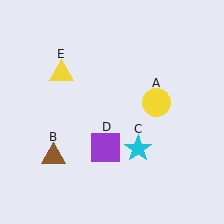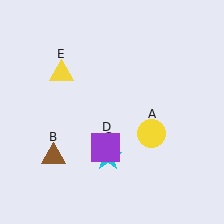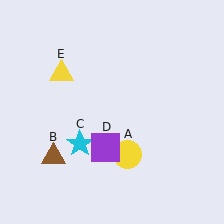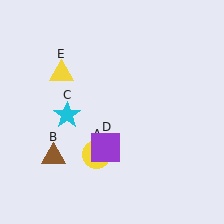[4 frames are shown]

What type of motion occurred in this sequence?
The yellow circle (object A), cyan star (object C) rotated clockwise around the center of the scene.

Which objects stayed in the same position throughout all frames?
Brown triangle (object B) and purple square (object D) and yellow triangle (object E) remained stationary.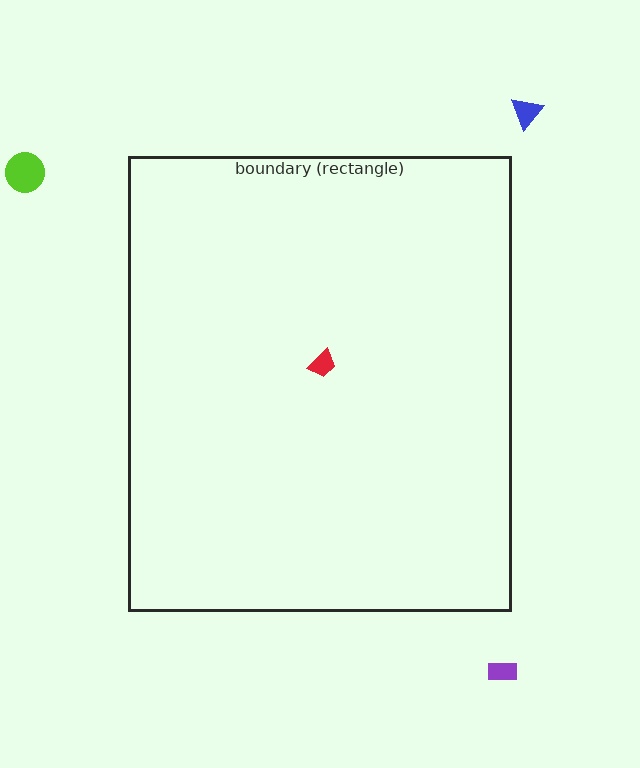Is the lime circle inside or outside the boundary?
Outside.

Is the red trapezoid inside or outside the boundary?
Inside.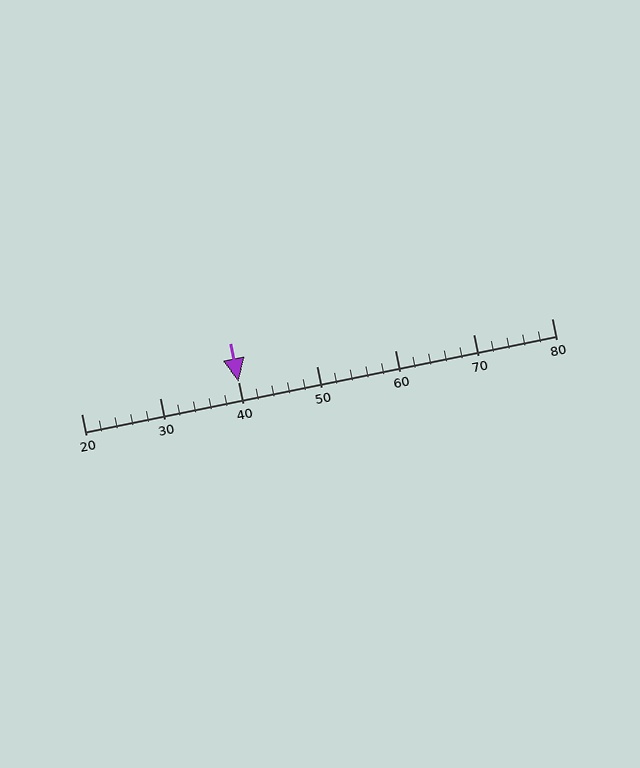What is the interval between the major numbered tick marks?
The major tick marks are spaced 10 units apart.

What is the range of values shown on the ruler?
The ruler shows values from 20 to 80.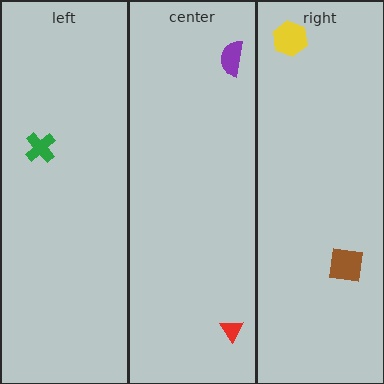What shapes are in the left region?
The green cross.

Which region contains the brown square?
The right region.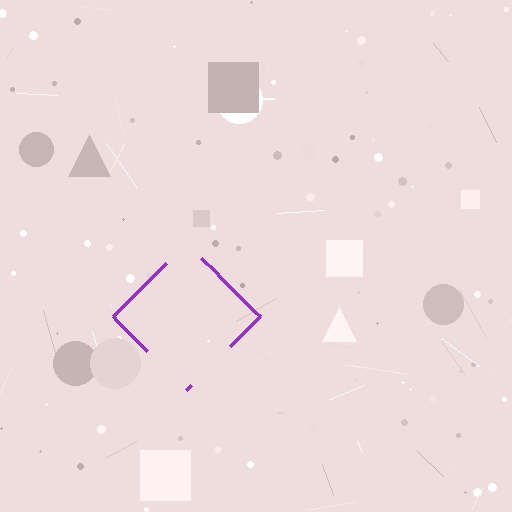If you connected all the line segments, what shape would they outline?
They would outline a diamond.